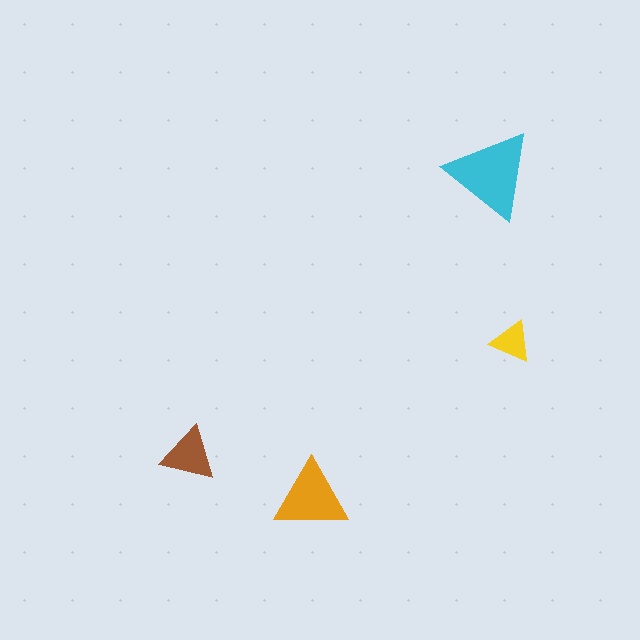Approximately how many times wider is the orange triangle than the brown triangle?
About 1.5 times wider.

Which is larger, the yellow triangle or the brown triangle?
The brown one.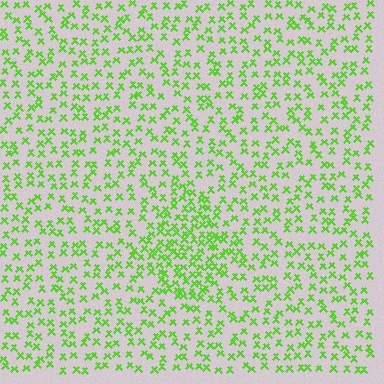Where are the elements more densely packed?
The elements are more densely packed inside the diamond boundary.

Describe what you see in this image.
The image contains small lime elements arranged at two different densities. A diamond-shaped region is visible where the elements are more densely packed than the surrounding area.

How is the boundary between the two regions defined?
The boundary is defined by a change in element density (approximately 1.9x ratio). All elements are the same color, size, and shape.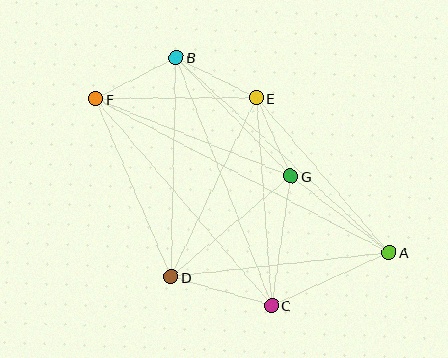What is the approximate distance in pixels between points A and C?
The distance between A and C is approximately 129 pixels.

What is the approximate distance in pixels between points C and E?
The distance between C and E is approximately 208 pixels.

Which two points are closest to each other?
Points E and G are closest to each other.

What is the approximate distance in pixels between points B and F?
The distance between B and F is approximately 90 pixels.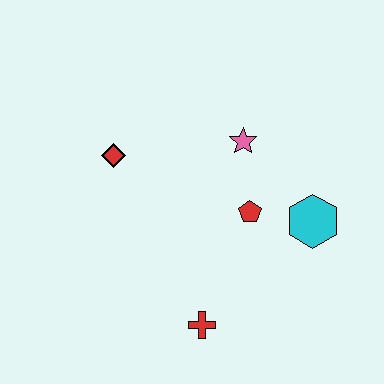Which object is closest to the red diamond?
The pink star is closest to the red diamond.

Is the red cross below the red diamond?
Yes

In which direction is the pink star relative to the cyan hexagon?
The pink star is above the cyan hexagon.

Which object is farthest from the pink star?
The red cross is farthest from the pink star.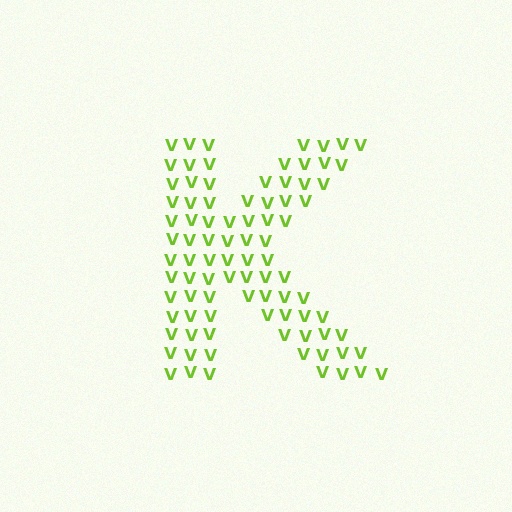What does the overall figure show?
The overall figure shows the letter K.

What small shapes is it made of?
It is made of small letter V's.